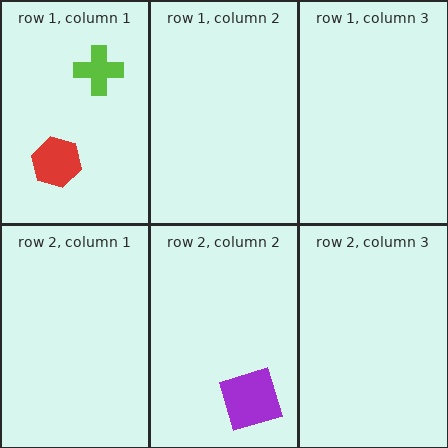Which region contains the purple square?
The row 2, column 2 region.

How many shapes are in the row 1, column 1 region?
2.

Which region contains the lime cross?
The row 1, column 1 region.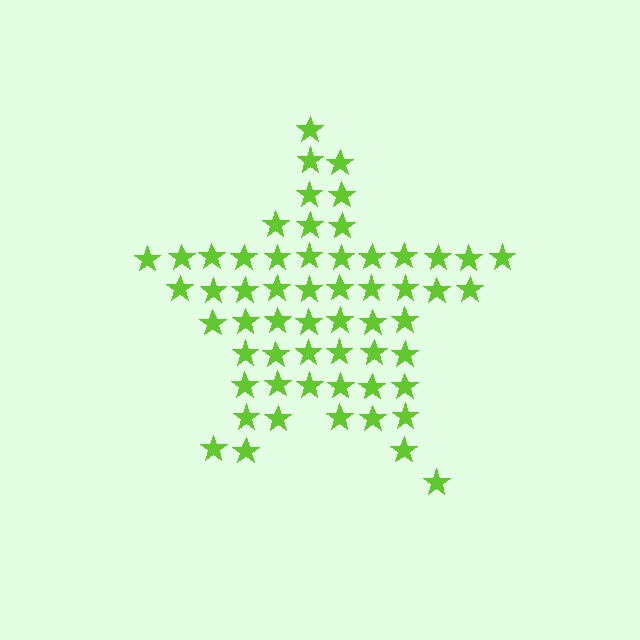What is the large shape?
The large shape is a star.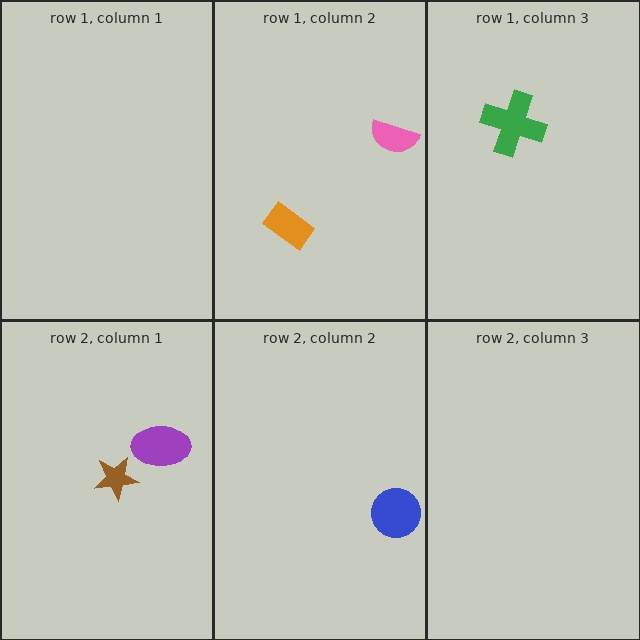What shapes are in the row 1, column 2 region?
The pink semicircle, the orange rectangle.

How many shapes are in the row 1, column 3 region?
1.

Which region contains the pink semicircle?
The row 1, column 2 region.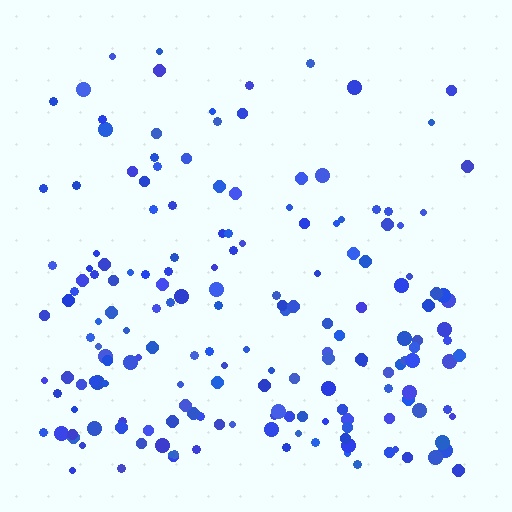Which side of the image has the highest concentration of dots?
The bottom.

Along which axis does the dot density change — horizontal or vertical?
Vertical.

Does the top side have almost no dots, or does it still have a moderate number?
Still a moderate number, just noticeably fewer than the bottom.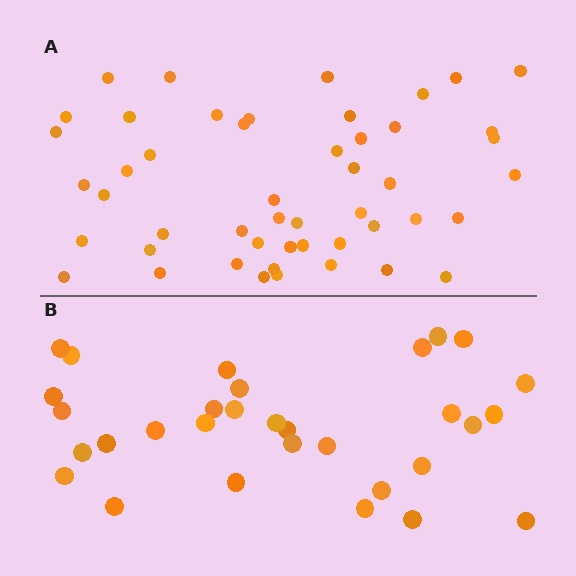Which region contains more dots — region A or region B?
Region A (the top region) has more dots.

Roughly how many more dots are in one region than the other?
Region A has approximately 20 more dots than region B.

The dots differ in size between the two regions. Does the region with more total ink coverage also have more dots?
No. Region B has more total ink coverage because its dots are larger, but region A actually contains more individual dots. Total area can be misleading — the number of items is what matters here.